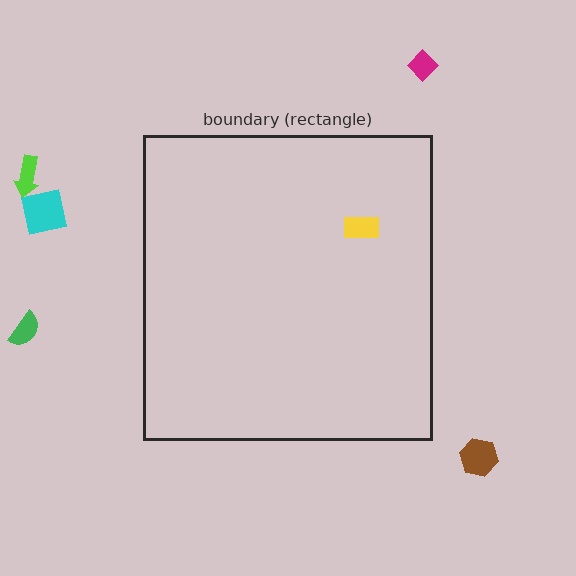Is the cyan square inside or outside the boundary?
Outside.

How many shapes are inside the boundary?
1 inside, 5 outside.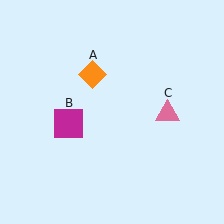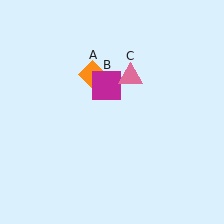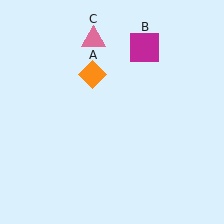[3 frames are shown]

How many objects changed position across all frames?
2 objects changed position: magenta square (object B), pink triangle (object C).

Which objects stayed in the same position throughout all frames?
Orange diamond (object A) remained stationary.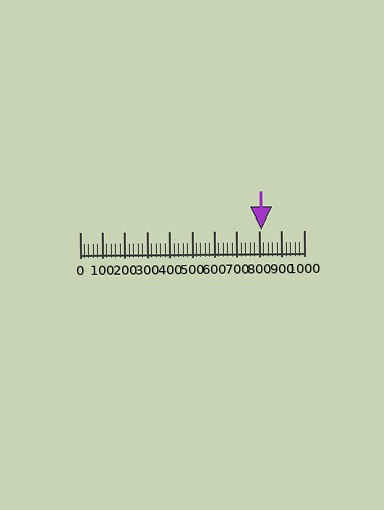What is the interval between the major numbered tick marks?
The major tick marks are spaced 100 units apart.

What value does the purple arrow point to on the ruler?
The purple arrow points to approximately 812.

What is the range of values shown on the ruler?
The ruler shows values from 0 to 1000.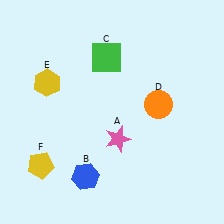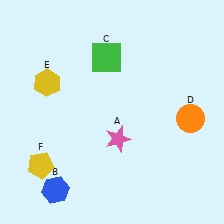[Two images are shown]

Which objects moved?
The objects that moved are: the blue hexagon (B), the orange circle (D).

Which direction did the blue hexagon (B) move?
The blue hexagon (B) moved left.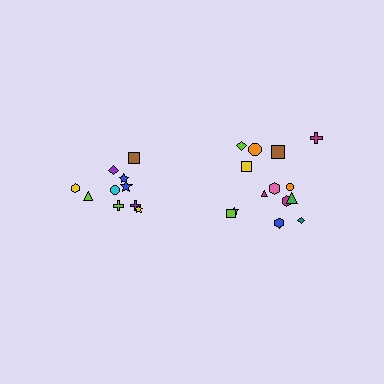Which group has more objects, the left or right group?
The right group.